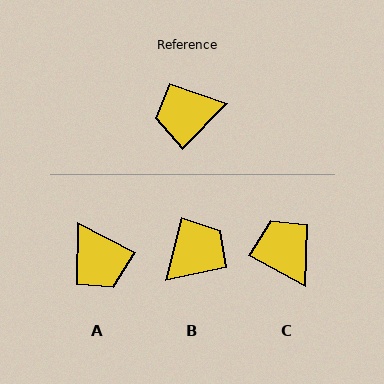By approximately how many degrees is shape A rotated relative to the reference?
Approximately 107 degrees counter-clockwise.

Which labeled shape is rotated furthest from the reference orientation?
B, about 149 degrees away.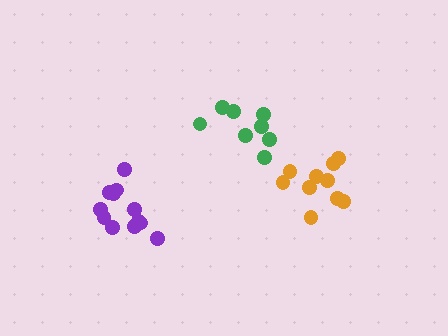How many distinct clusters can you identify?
There are 3 distinct clusters.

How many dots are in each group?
Group 1: 8 dots, Group 2: 10 dots, Group 3: 12 dots (30 total).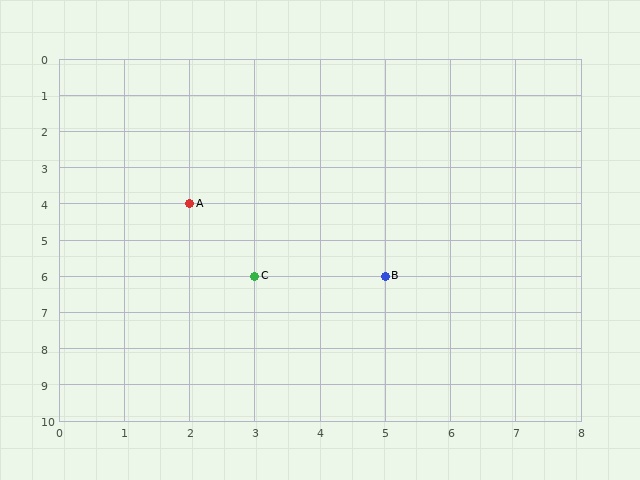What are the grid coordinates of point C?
Point C is at grid coordinates (3, 6).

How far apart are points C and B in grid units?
Points C and B are 2 columns apart.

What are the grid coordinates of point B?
Point B is at grid coordinates (5, 6).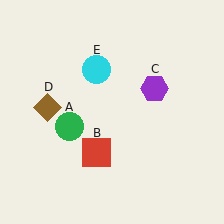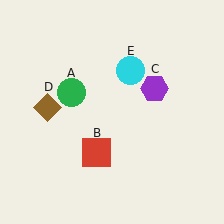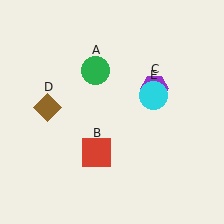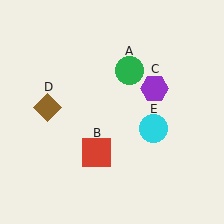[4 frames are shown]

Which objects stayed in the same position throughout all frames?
Red square (object B) and purple hexagon (object C) and brown diamond (object D) remained stationary.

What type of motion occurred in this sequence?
The green circle (object A), cyan circle (object E) rotated clockwise around the center of the scene.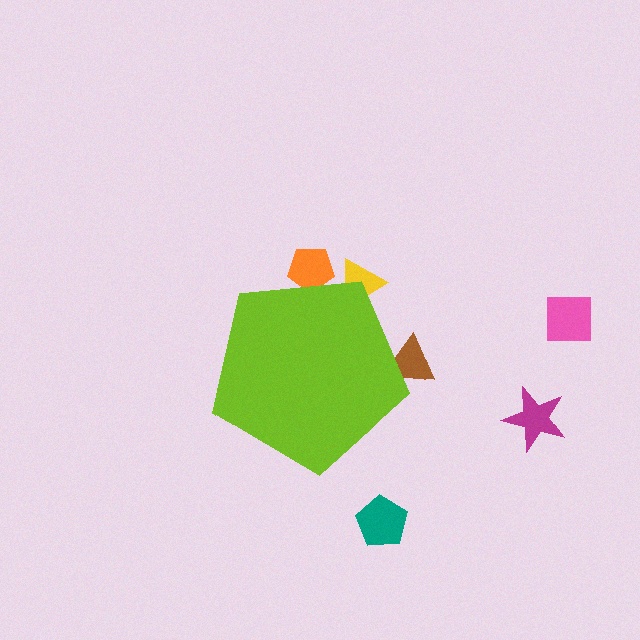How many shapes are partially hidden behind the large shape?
3 shapes are partially hidden.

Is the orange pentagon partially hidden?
Yes, the orange pentagon is partially hidden behind the lime pentagon.